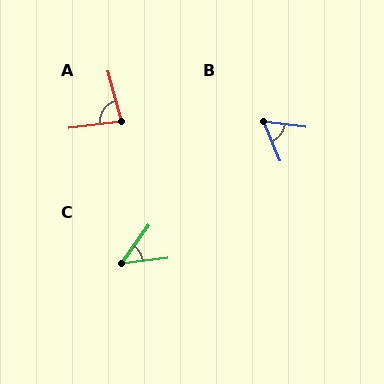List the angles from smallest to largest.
C (48°), B (60°), A (83°).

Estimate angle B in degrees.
Approximately 60 degrees.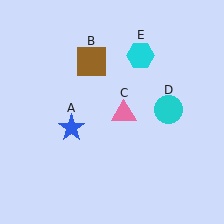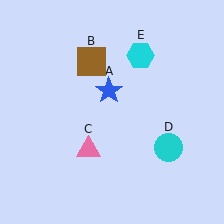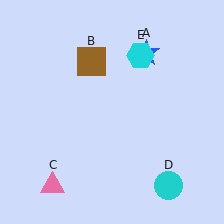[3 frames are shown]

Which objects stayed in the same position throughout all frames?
Brown square (object B) and cyan hexagon (object E) remained stationary.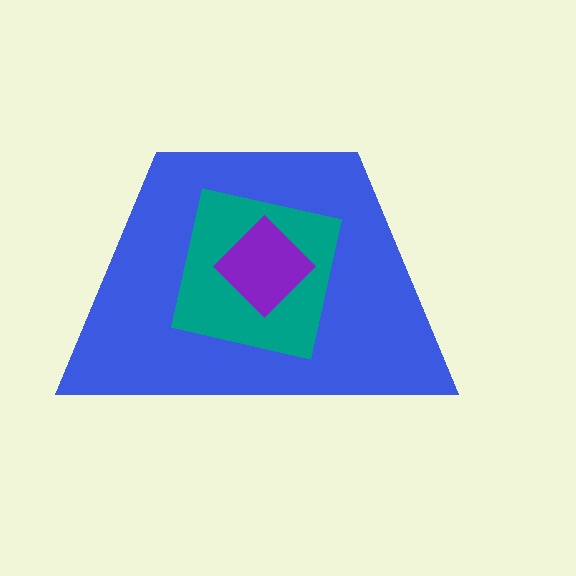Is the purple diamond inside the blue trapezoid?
Yes.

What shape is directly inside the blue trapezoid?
The teal square.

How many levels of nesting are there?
3.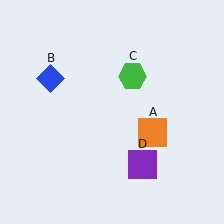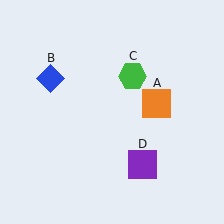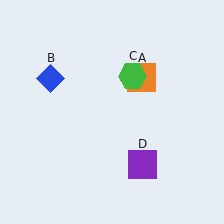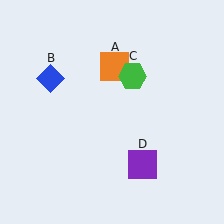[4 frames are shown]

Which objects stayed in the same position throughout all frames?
Blue diamond (object B) and green hexagon (object C) and purple square (object D) remained stationary.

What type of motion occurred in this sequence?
The orange square (object A) rotated counterclockwise around the center of the scene.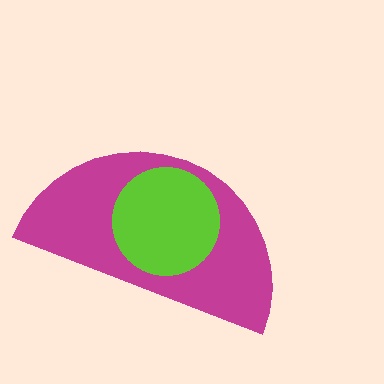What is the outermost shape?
The magenta semicircle.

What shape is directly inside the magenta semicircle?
The lime circle.